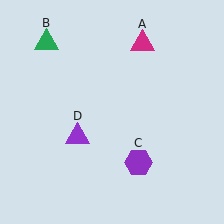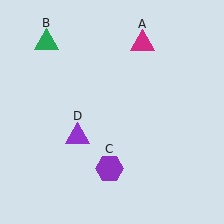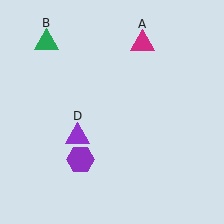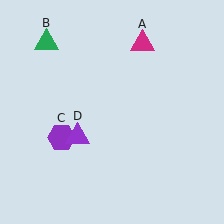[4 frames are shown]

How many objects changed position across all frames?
1 object changed position: purple hexagon (object C).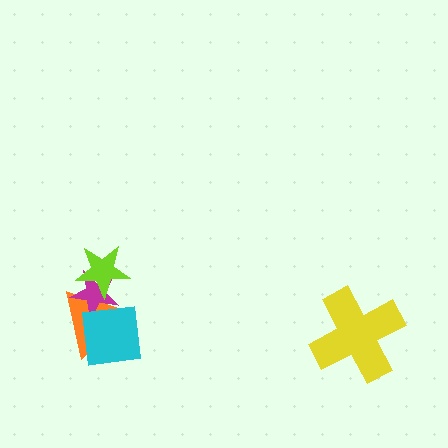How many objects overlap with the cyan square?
2 objects overlap with the cyan square.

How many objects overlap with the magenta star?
3 objects overlap with the magenta star.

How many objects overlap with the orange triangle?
3 objects overlap with the orange triangle.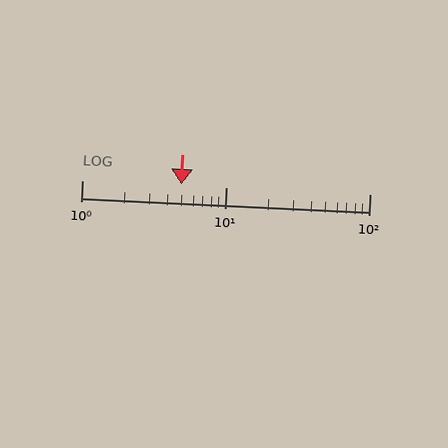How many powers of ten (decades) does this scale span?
The scale spans 2 decades, from 1 to 100.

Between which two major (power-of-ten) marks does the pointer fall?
The pointer is between 1 and 10.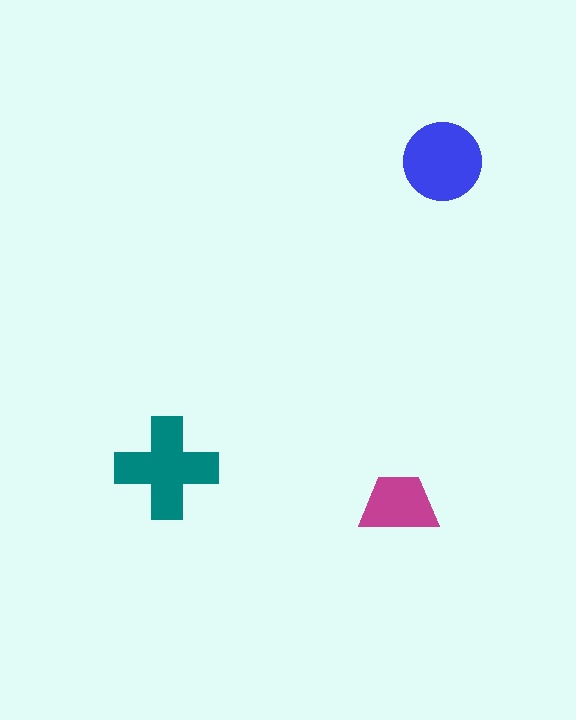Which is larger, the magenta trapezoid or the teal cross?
The teal cross.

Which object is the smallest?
The magenta trapezoid.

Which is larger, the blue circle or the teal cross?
The teal cross.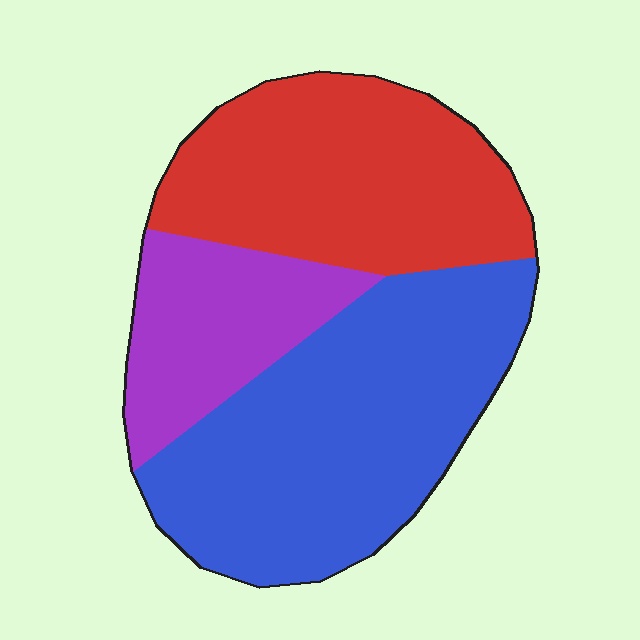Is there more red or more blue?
Blue.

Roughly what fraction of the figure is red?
Red takes up between a quarter and a half of the figure.